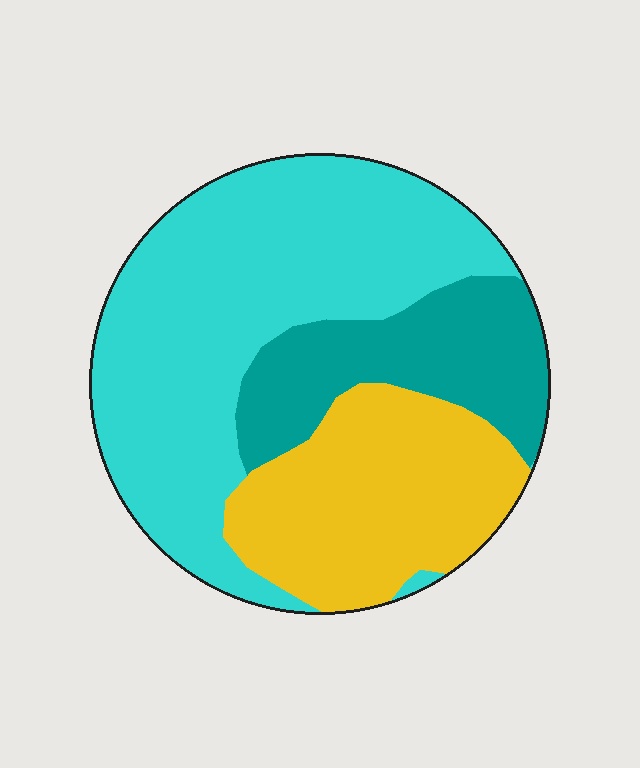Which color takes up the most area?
Cyan, at roughly 50%.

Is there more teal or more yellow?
Yellow.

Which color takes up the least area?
Teal, at roughly 20%.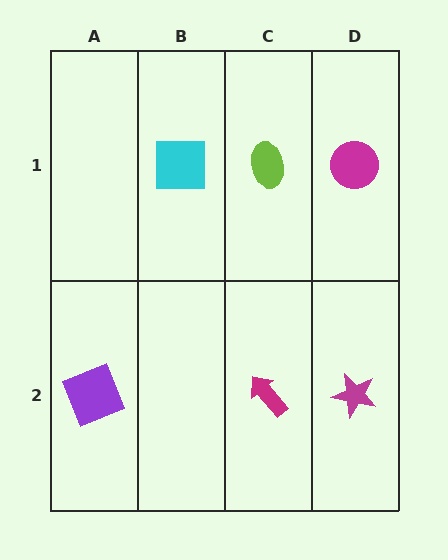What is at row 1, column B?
A cyan square.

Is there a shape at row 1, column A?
No, that cell is empty.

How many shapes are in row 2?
3 shapes.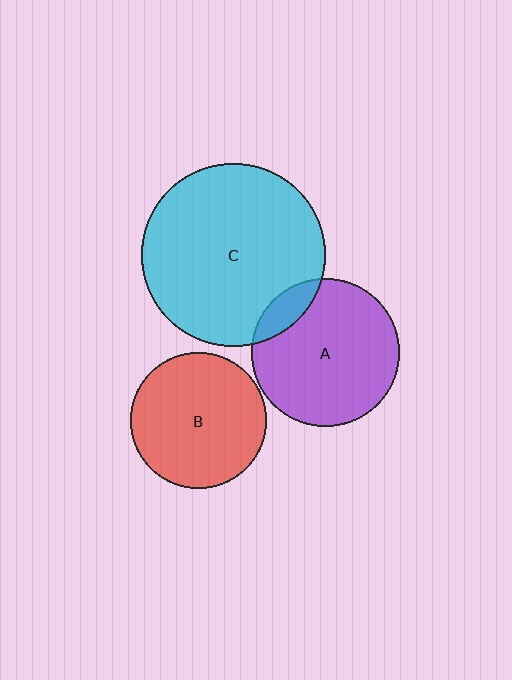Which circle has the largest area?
Circle C (cyan).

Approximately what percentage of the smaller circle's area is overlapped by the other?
Approximately 10%.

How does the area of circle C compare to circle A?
Approximately 1.6 times.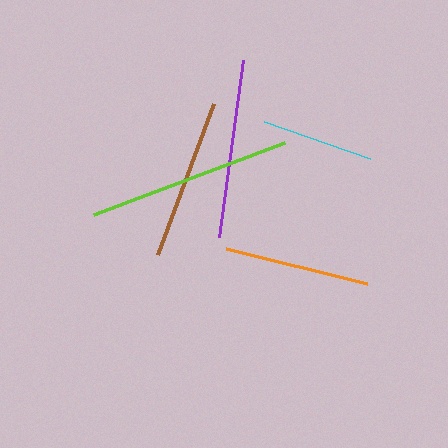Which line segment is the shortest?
The cyan line is the shortest at approximately 112 pixels.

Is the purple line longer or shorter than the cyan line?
The purple line is longer than the cyan line.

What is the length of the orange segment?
The orange segment is approximately 145 pixels long.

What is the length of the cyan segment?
The cyan segment is approximately 112 pixels long.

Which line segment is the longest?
The lime line is the longest at approximately 205 pixels.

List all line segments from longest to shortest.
From longest to shortest: lime, purple, brown, orange, cyan.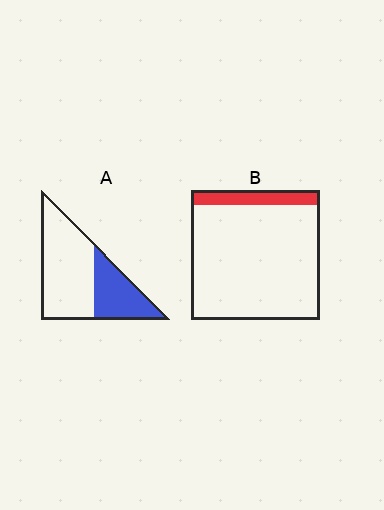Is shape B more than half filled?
No.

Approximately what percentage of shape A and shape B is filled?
A is approximately 35% and B is approximately 10%.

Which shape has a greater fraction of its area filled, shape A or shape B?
Shape A.